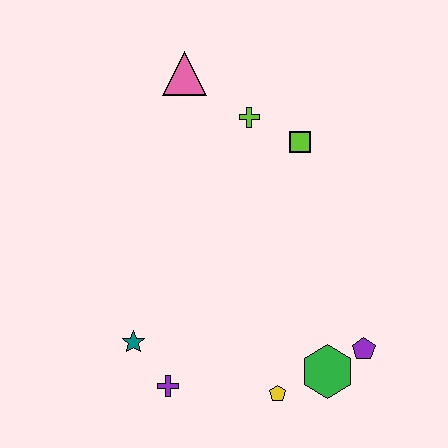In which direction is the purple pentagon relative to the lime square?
The purple pentagon is below the lime square.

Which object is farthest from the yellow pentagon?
The pink triangle is farthest from the yellow pentagon.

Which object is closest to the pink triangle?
The lime cross is closest to the pink triangle.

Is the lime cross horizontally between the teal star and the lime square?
Yes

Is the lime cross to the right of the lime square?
No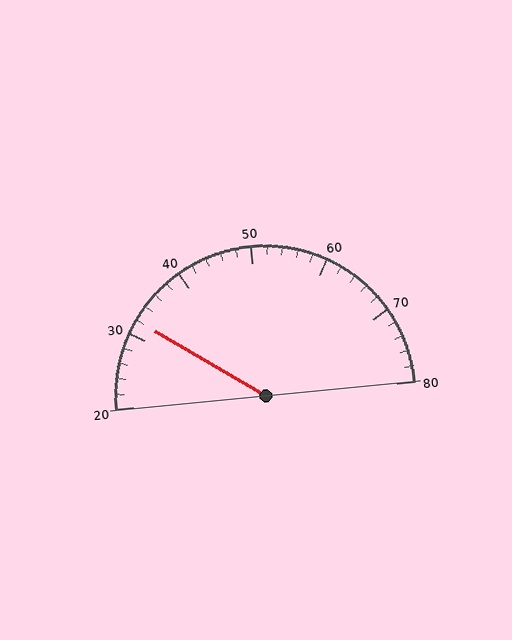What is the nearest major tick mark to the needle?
The nearest major tick mark is 30.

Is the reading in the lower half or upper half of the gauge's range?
The reading is in the lower half of the range (20 to 80).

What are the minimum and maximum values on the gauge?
The gauge ranges from 20 to 80.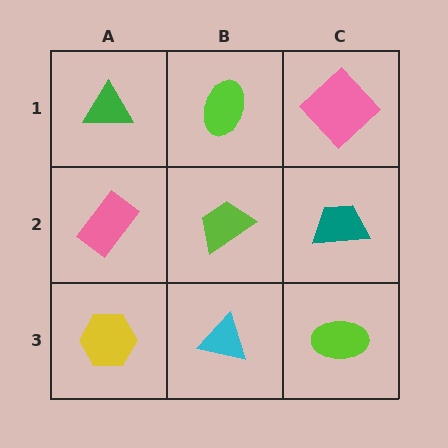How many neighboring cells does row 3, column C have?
2.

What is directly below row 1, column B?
A lime trapezoid.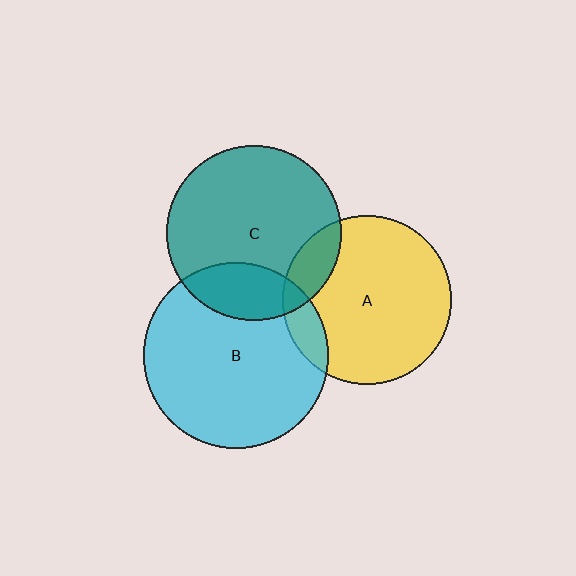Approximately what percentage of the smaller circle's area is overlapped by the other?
Approximately 10%.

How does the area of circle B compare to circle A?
Approximately 1.2 times.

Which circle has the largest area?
Circle B (cyan).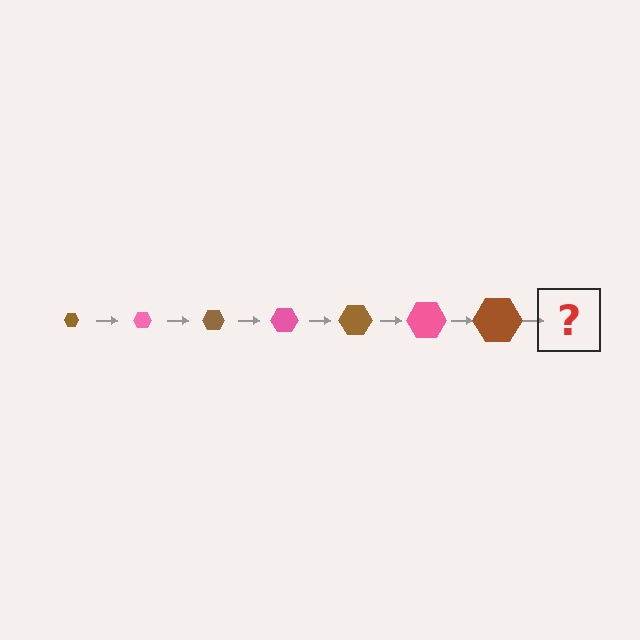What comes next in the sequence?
The next element should be a pink hexagon, larger than the previous one.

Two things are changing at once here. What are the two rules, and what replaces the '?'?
The two rules are that the hexagon grows larger each step and the color cycles through brown and pink. The '?' should be a pink hexagon, larger than the previous one.